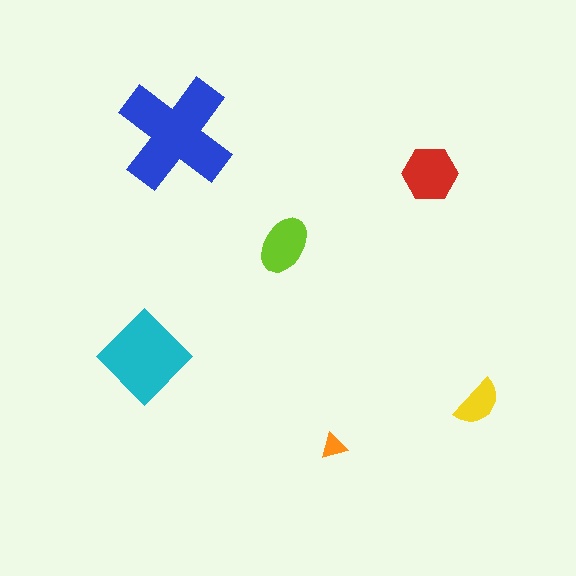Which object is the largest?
The blue cross.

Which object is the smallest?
The orange triangle.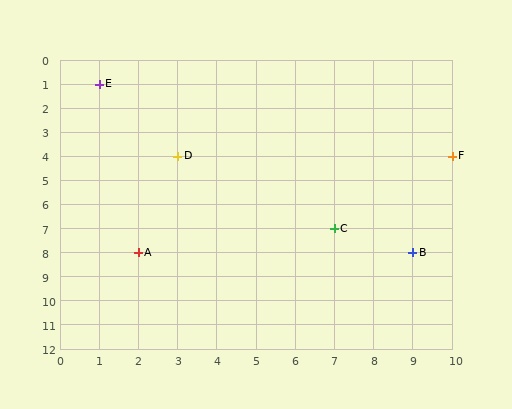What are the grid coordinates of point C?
Point C is at grid coordinates (7, 7).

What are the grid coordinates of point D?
Point D is at grid coordinates (3, 4).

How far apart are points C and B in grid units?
Points C and B are 2 columns and 1 row apart (about 2.2 grid units diagonally).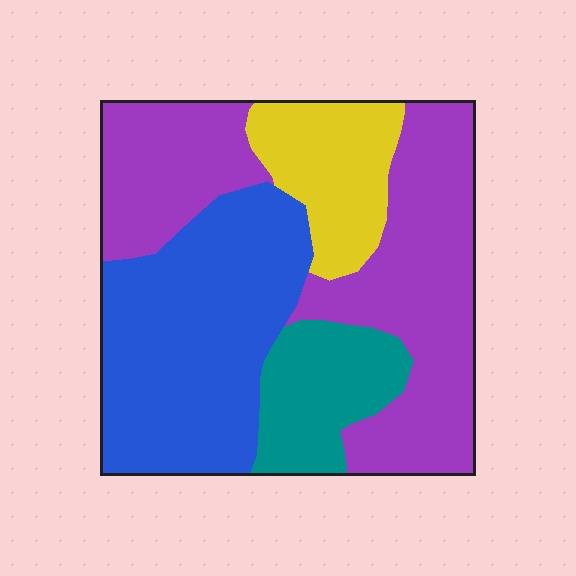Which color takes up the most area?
Purple, at roughly 40%.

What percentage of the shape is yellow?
Yellow takes up less than a quarter of the shape.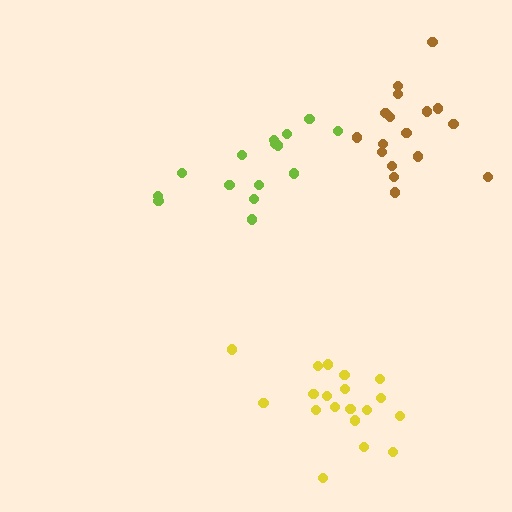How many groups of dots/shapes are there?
There are 3 groups.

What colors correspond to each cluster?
The clusters are colored: yellow, brown, lime.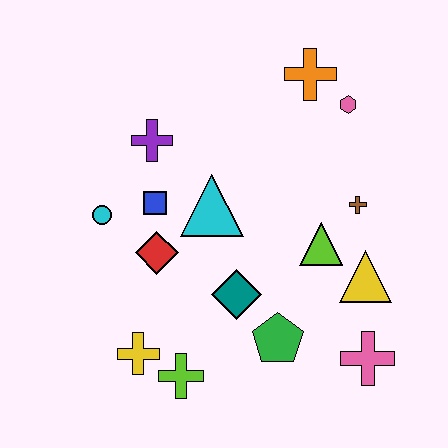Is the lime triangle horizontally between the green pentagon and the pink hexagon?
Yes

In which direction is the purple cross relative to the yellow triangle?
The purple cross is to the left of the yellow triangle.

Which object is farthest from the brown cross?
The yellow cross is farthest from the brown cross.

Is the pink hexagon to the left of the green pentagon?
No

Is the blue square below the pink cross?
No